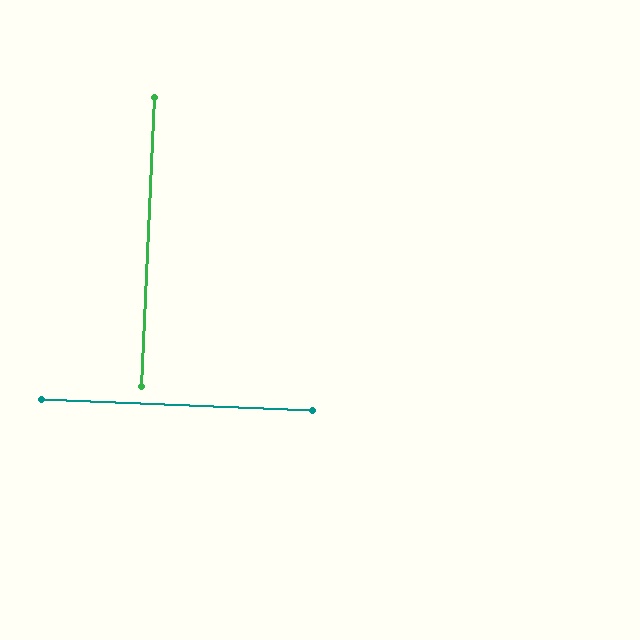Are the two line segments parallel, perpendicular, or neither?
Perpendicular — they meet at approximately 90°.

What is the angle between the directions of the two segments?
Approximately 90 degrees.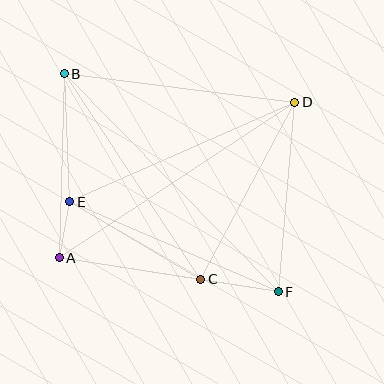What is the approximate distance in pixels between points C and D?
The distance between C and D is approximately 200 pixels.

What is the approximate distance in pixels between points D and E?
The distance between D and E is approximately 246 pixels.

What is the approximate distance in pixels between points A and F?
The distance between A and F is approximately 221 pixels.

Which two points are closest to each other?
Points A and E are closest to each other.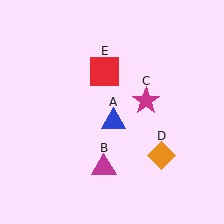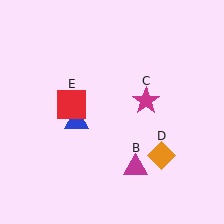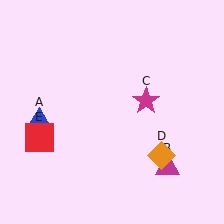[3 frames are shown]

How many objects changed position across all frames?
3 objects changed position: blue triangle (object A), magenta triangle (object B), red square (object E).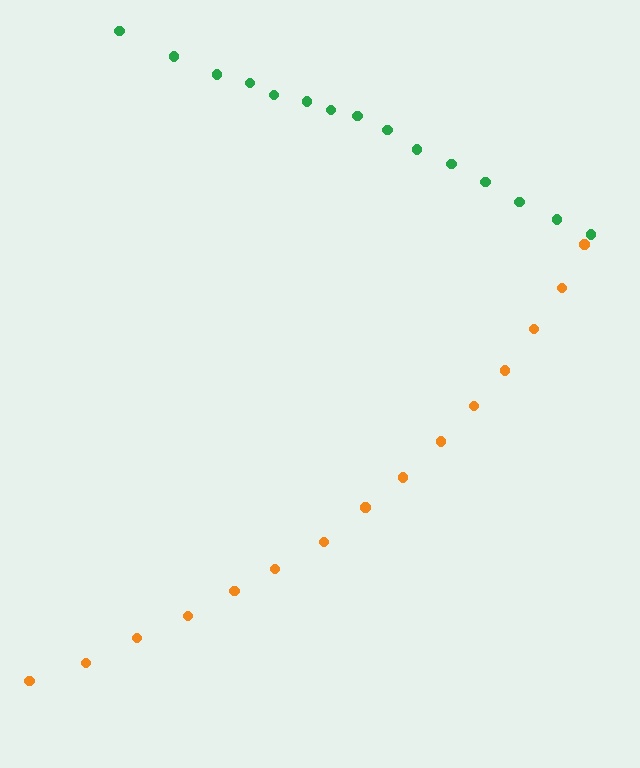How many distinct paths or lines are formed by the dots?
There are 2 distinct paths.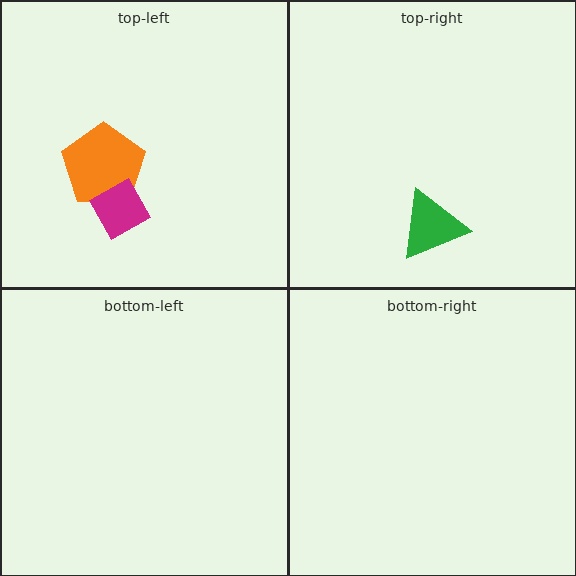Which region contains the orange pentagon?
The top-left region.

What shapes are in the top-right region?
The green triangle.